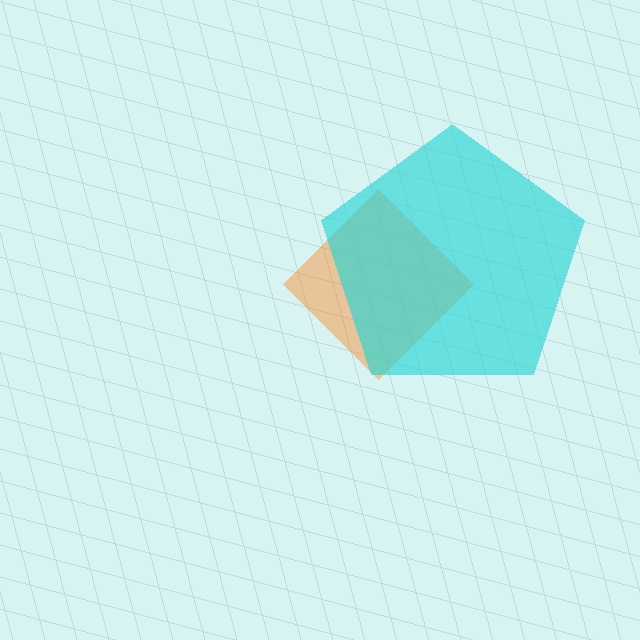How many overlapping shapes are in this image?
There are 2 overlapping shapes in the image.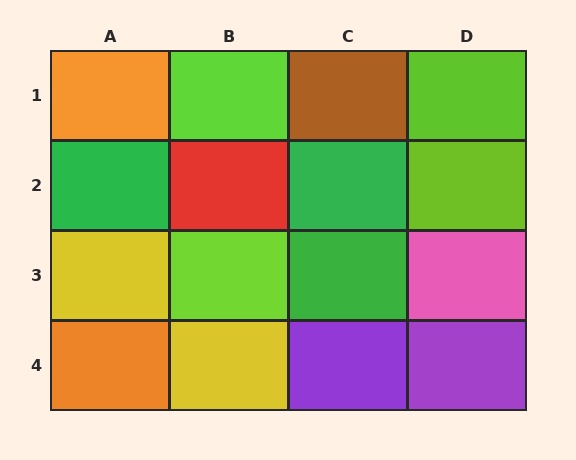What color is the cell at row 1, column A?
Orange.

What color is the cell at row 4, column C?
Purple.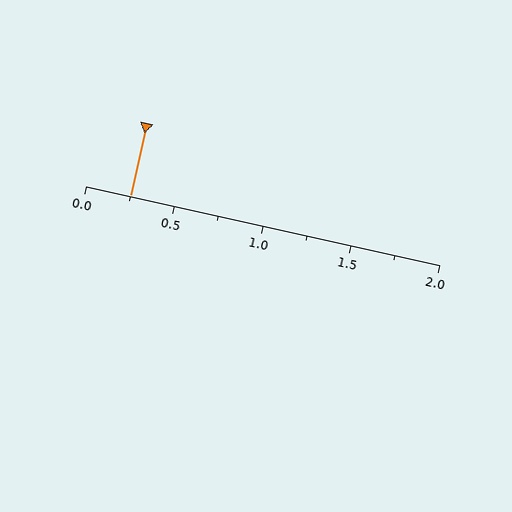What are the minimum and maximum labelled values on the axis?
The axis runs from 0.0 to 2.0.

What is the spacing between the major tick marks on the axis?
The major ticks are spaced 0.5 apart.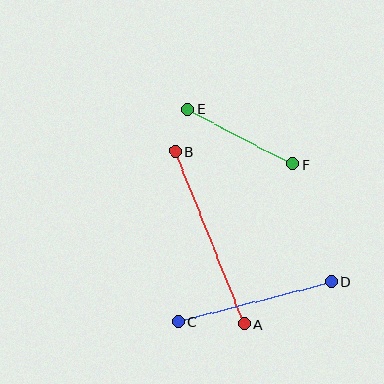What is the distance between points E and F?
The distance is approximately 119 pixels.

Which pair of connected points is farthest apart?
Points A and B are farthest apart.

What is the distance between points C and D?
The distance is approximately 158 pixels.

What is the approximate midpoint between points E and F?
The midpoint is at approximately (240, 137) pixels.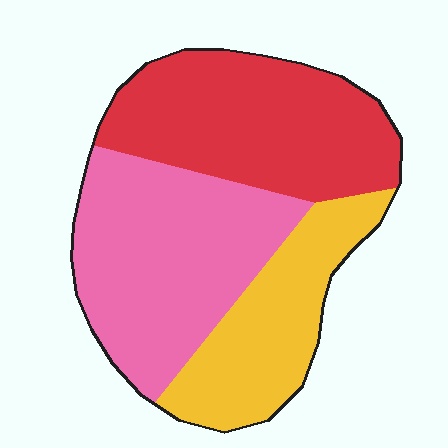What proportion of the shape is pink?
Pink covers around 40% of the shape.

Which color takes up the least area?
Yellow, at roughly 25%.